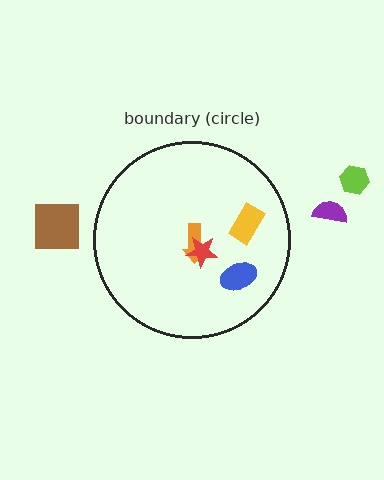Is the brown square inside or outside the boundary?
Outside.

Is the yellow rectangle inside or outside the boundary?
Inside.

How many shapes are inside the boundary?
4 inside, 3 outside.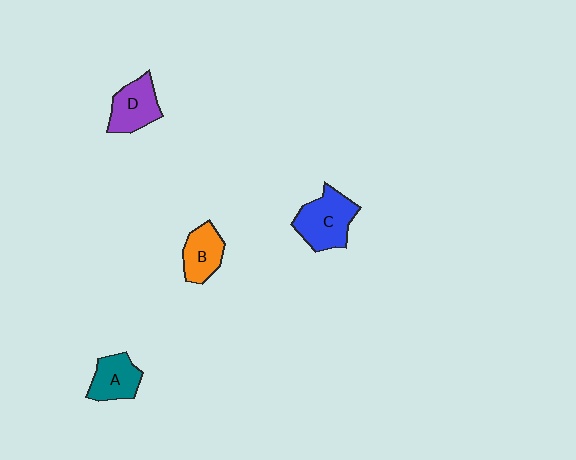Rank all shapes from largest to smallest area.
From largest to smallest: C (blue), D (purple), A (teal), B (orange).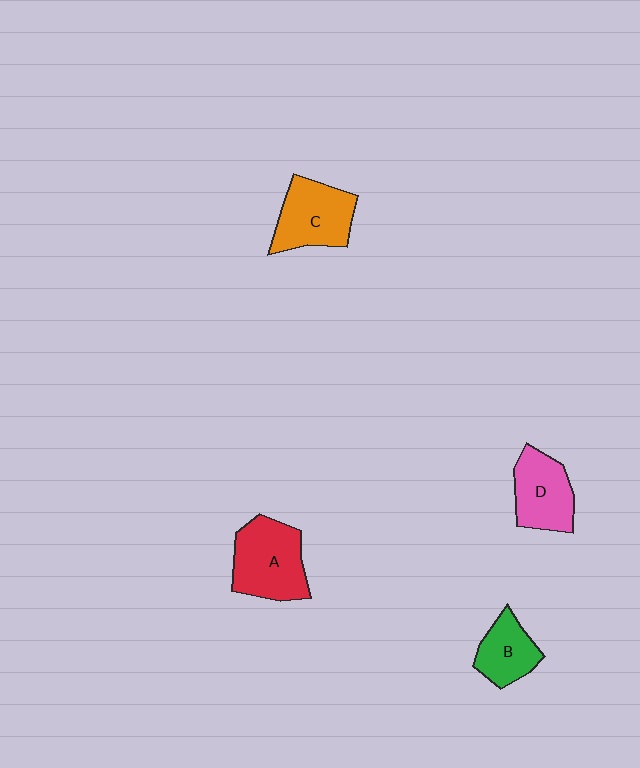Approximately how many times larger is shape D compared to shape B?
Approximately 1.3 times.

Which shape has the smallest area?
Shape B (green).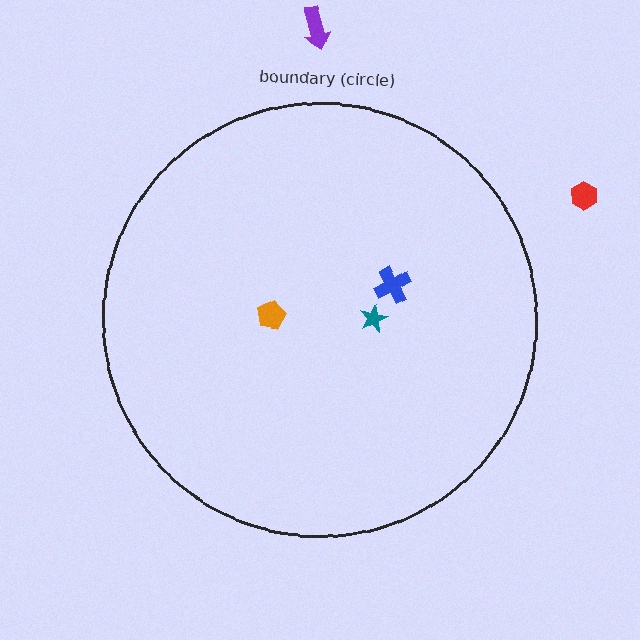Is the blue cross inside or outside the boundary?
Inside.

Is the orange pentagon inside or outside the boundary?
Inside.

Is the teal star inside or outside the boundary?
Inside.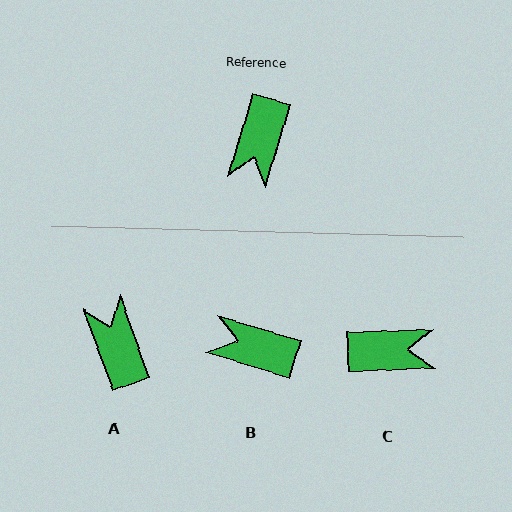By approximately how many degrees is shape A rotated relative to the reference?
Approximately 144 degrees clockwise.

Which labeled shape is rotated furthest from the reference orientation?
A, about 144 degrees away.